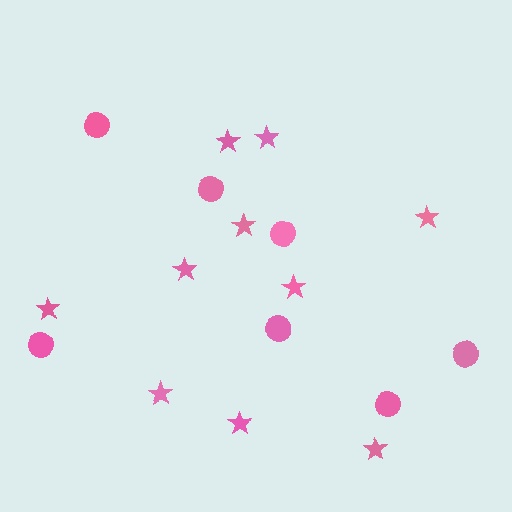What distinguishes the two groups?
There are 2 groups: one group of circles (7) and one group of stars (10).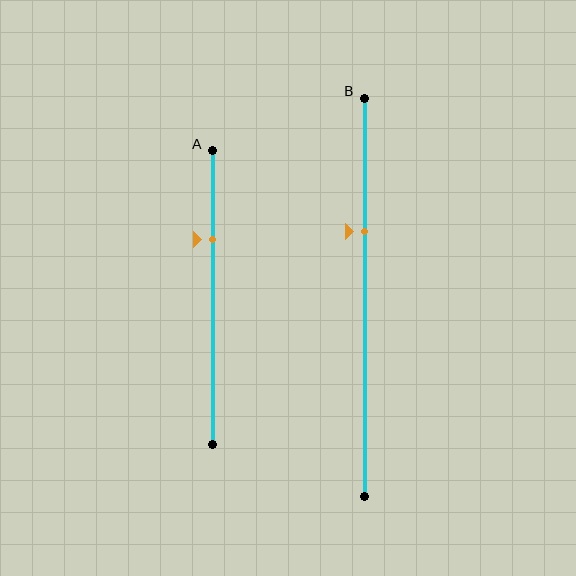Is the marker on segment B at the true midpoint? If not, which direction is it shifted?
No, the marker on segment B is shifted upward by about 17% of the segment length.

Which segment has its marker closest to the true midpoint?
Segment B has its marker closest to the true midpoint.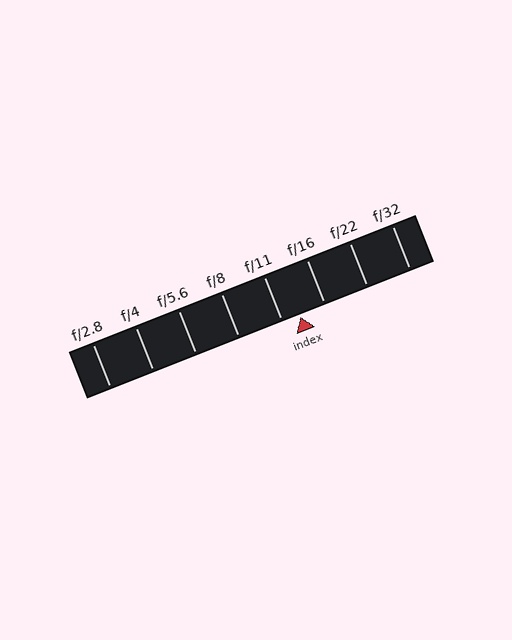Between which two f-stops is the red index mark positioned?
The index mark is between f/11 and f/16.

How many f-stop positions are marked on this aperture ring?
There are 8 f-stop positions marked.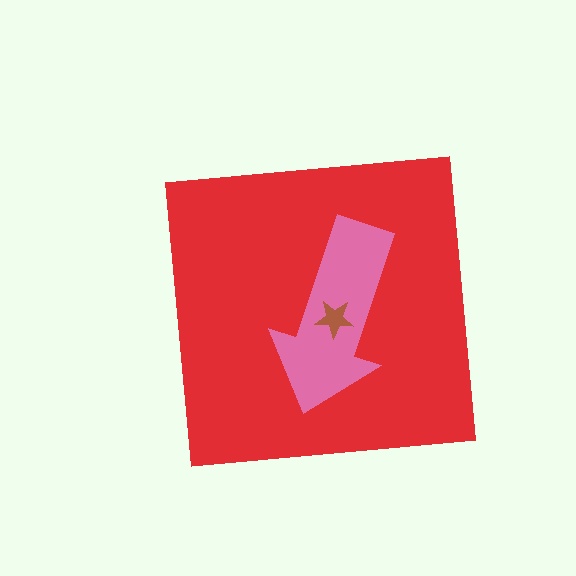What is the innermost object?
The brown star.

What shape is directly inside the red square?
The pink arrow.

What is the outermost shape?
The red square.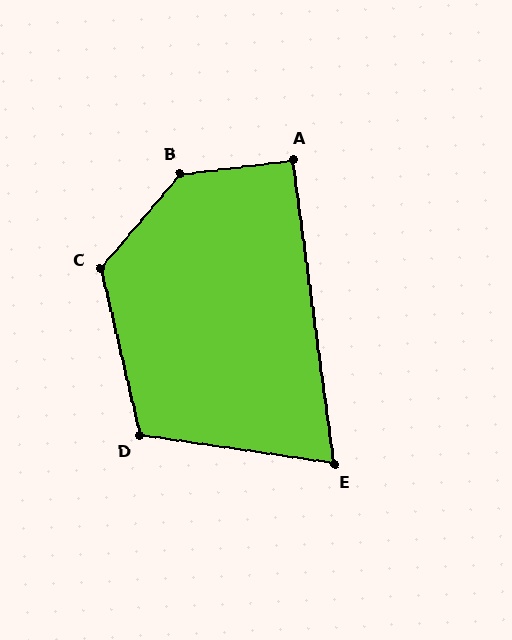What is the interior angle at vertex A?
Approximately 91 degrees (approximately right).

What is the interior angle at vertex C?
Approximately 126 degrees (obtuse).